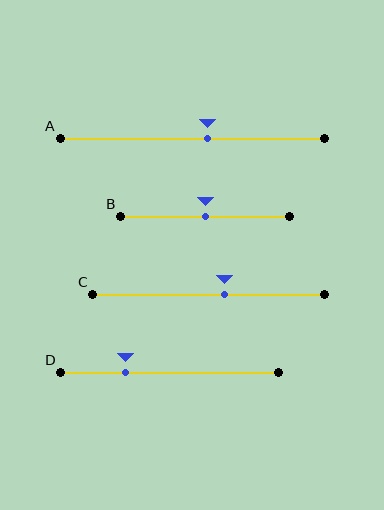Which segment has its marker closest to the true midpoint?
Segment B has its marker closest to the true midpoint.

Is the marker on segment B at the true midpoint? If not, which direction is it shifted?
Yes, the marker on segment B is at the true midpoint.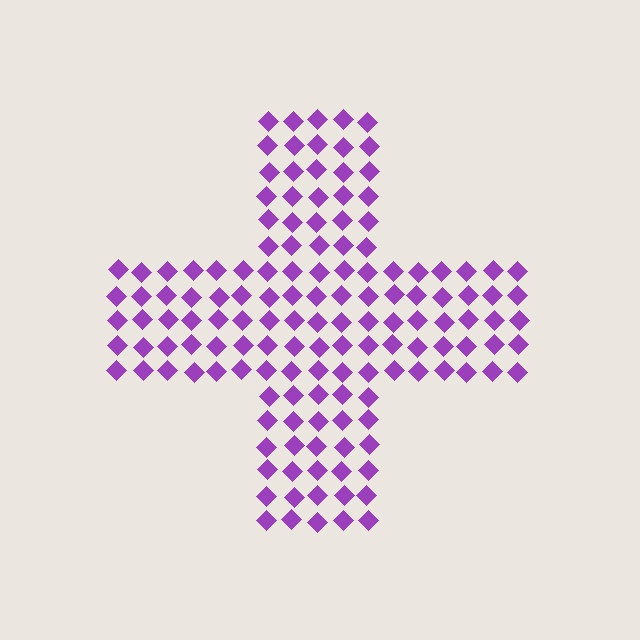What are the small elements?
The small elements are diamonds.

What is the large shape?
The large shape is a cross.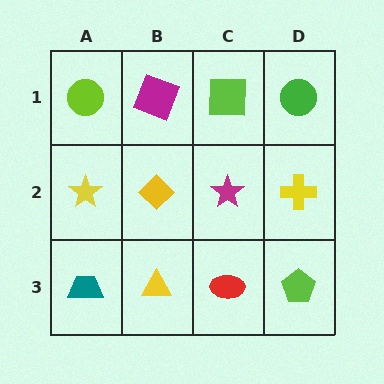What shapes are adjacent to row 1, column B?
A yellow diamond (row 2, column B), a lime circle (row 1, column A), a lime square (row 1, column C).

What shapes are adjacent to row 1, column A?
A yellow star (row 2, column A), a magenta square (row 1, column B).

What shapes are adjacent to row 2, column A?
A lime circle (row 1, column A), a teal trapezoid (row 3, column A), a yellow diamond (row 2, column B).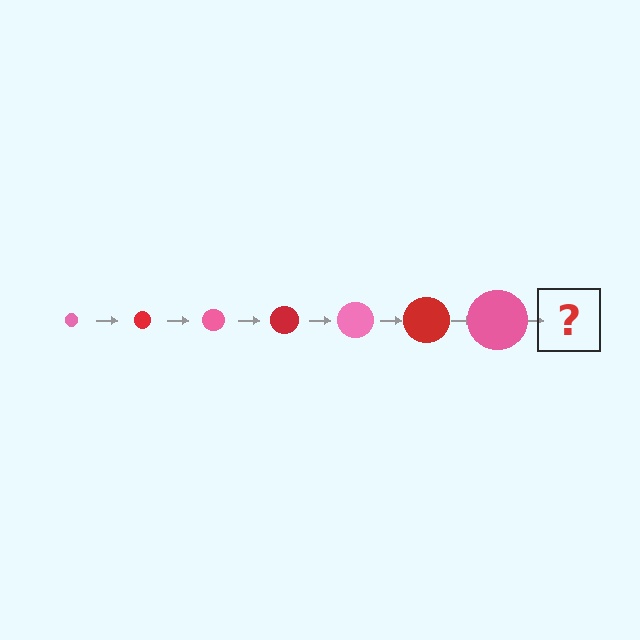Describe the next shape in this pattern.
It should be a red circle, larger than the previous one.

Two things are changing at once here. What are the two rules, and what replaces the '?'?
The two rules are that the circle grows larger each step and the color cycles through pink and red. The '?' should be a red circle, larger than the previous one.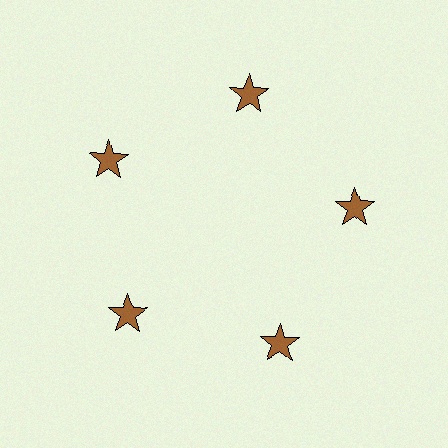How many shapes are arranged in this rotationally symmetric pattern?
There are 5 shapes, arranged in 5 groups of 1.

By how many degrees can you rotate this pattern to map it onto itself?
The pattern maps onto itself every 72 degrees of rotation.